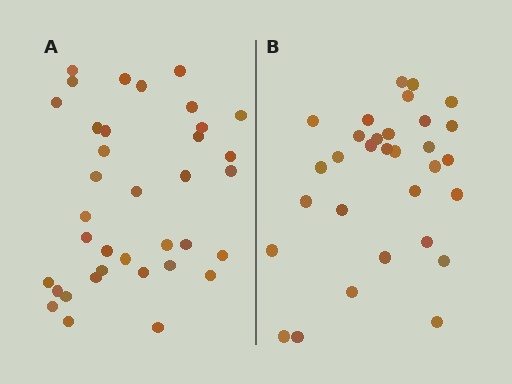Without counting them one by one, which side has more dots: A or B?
Region A (the left region) has more dots.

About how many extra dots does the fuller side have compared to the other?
Region A has about 5 more dots than region B.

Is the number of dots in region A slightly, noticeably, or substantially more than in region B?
Region A has only slightly more — the two regions are fairly close. The ratio is roughly 1.2 to 1.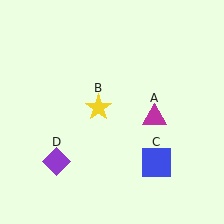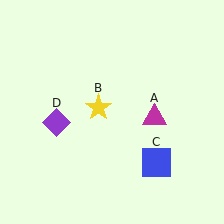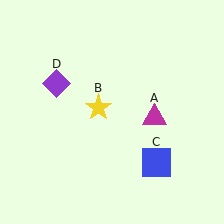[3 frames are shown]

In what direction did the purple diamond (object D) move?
The purple diamond (object D) moved up.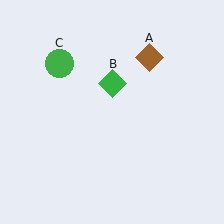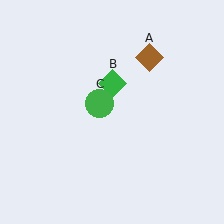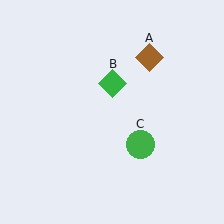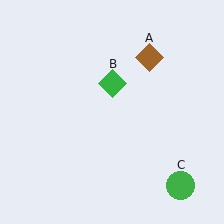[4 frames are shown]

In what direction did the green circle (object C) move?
The green circle (object C) moved down and to the right.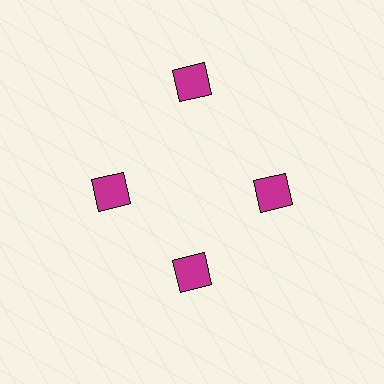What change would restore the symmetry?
The symmetry would be restored by moving it inward, back onto the ring so that all 4 diamonds sit at equal angles and equal distance from the center.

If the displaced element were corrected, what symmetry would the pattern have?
It would have 4-fold rotational symmetry — the pattern would map onto itself every 90 degrees.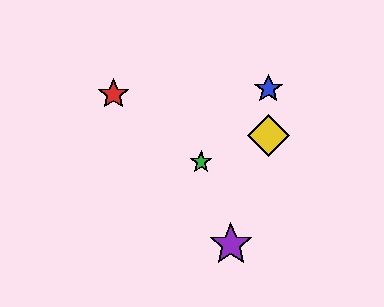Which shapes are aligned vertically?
The blue star, the yellow diamond are aligned vertically.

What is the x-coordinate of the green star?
The green star is at x≈201.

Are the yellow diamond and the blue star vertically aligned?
Yes, both are at x≈268.